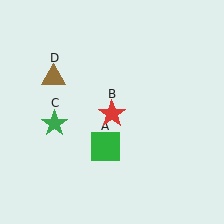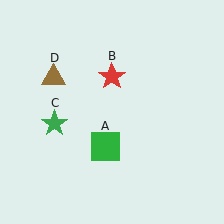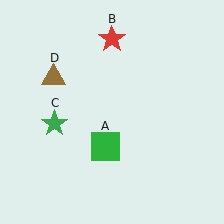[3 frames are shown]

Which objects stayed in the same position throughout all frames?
Green square (object A) and green star (object C) and brown triangle (object D) remained stationary.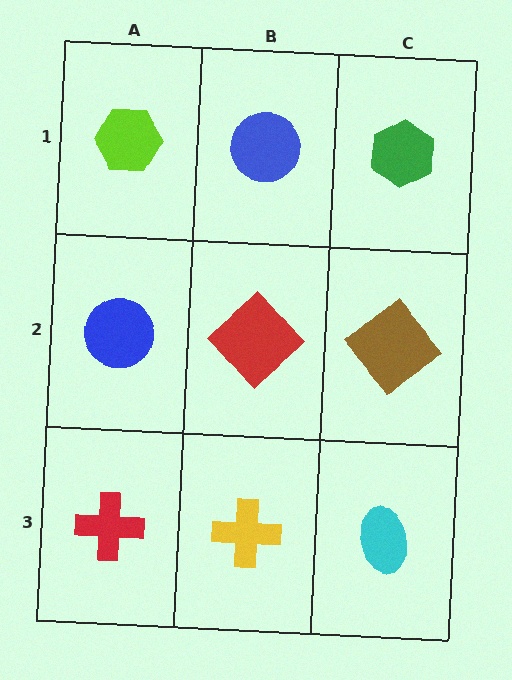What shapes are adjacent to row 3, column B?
A red diamond (row 2, column B), a red cross (row 3, column A), a cyan ellipse (row 3, column C).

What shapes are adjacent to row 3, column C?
A brown diamond (row 2, column C), a yellow cross (row 3, column B).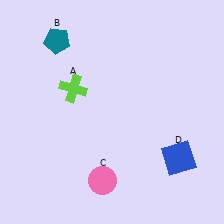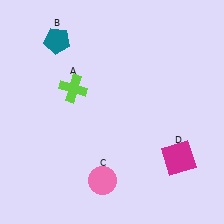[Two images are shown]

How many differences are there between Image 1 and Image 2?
There is 1 difference between the two images.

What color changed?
The square (D) changed from blue in Image 1 to magenta in Image 2.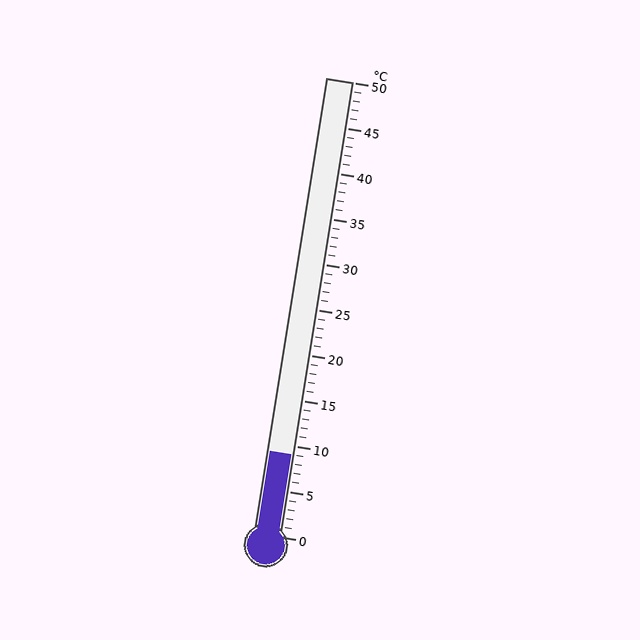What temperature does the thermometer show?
The thermometer shows approximately 9°C.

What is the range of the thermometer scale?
The thermometer scale ranges from 0°C to 50°C.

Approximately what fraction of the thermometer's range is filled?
The thermometer is filled to approximately 20% of its range.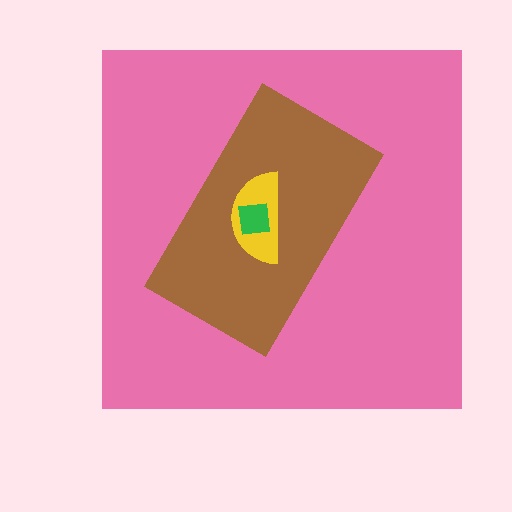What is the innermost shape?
The green square.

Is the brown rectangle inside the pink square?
Yes.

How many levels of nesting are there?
4.